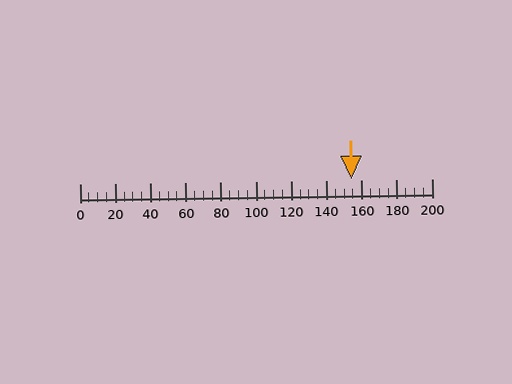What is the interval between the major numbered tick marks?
The major tick marks are spaced 20 units apart.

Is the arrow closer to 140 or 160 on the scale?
The arrow is closer to 160.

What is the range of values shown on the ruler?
The ruler shows values from 0 to 200.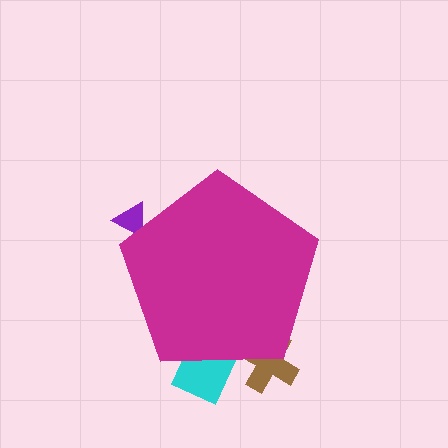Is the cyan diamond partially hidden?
Yes, the cyan diamond is partially hidden behind the magenta pentagon.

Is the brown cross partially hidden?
Yes, the brown cross is partially hidden behind the magenta pentagon.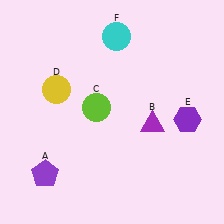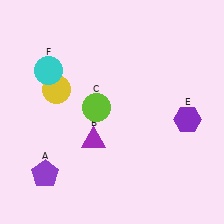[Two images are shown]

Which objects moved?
The objects that moved are: the purple triangle (B), the cyan circle (F).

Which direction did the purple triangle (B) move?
The purple triangle (B) moved left.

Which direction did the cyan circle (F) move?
The cyan circle (F) moved left.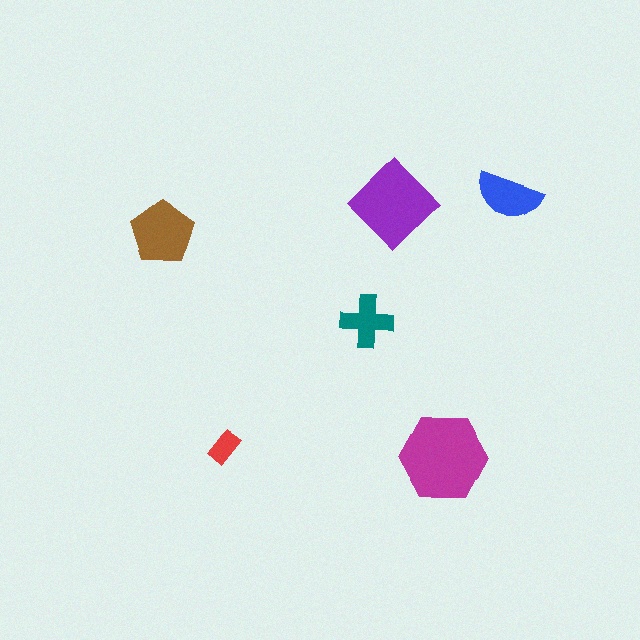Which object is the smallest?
The red rectangle.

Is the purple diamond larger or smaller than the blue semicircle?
Larger.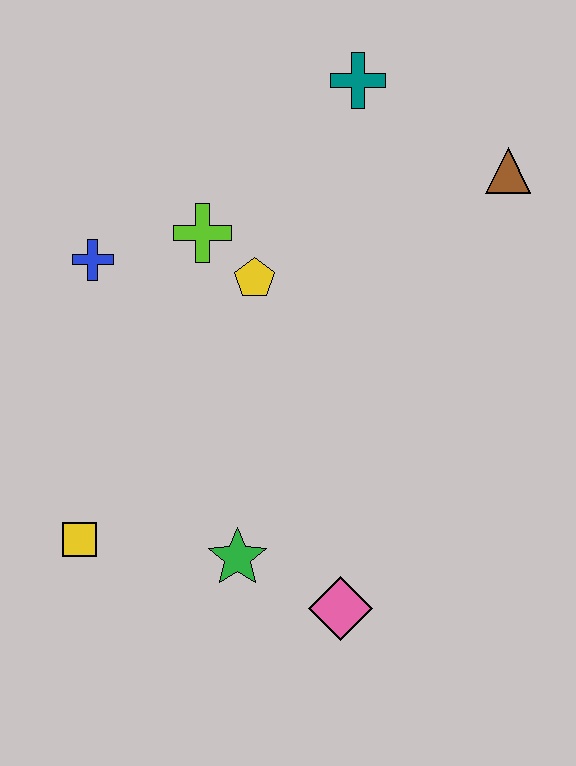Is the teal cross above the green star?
Yes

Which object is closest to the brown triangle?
The teal cross is closest to the brown triangle.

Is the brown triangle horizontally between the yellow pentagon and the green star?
No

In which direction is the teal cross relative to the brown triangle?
The teal cross is to the left of the brown triangle.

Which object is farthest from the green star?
The teal cross is farthest from the green star.